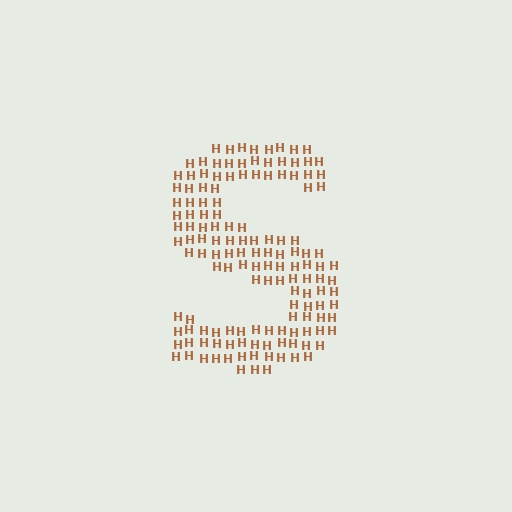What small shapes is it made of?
It is made of small letter H's.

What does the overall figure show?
The overall figure shows the letter S.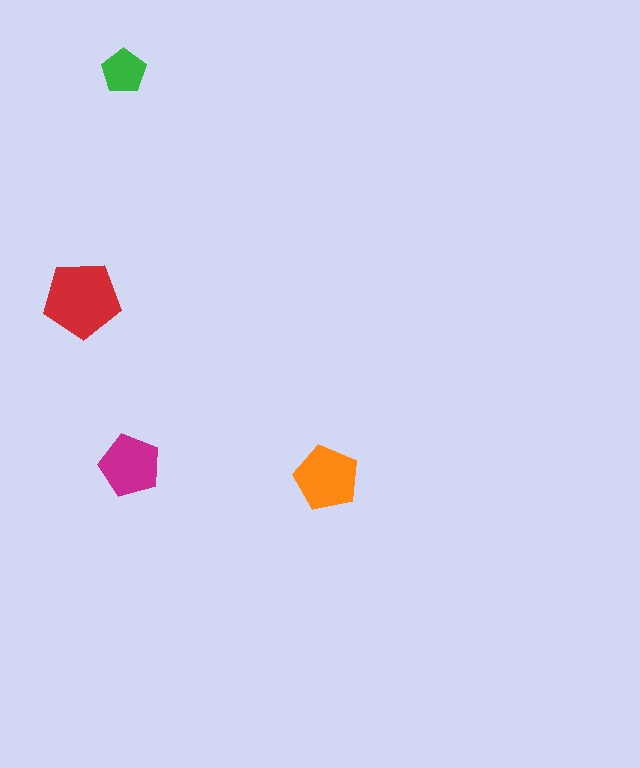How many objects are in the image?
There are 4 objects in the image.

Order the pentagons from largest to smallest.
the red one, the orange one, the magenta one, the green one.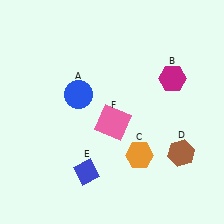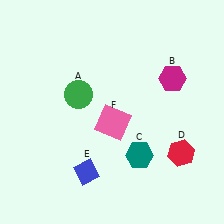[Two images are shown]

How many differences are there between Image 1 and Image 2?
There are 3 differences between the two images.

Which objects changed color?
A changed from blue to green. C changed from orange to teal. D changed from brown to red.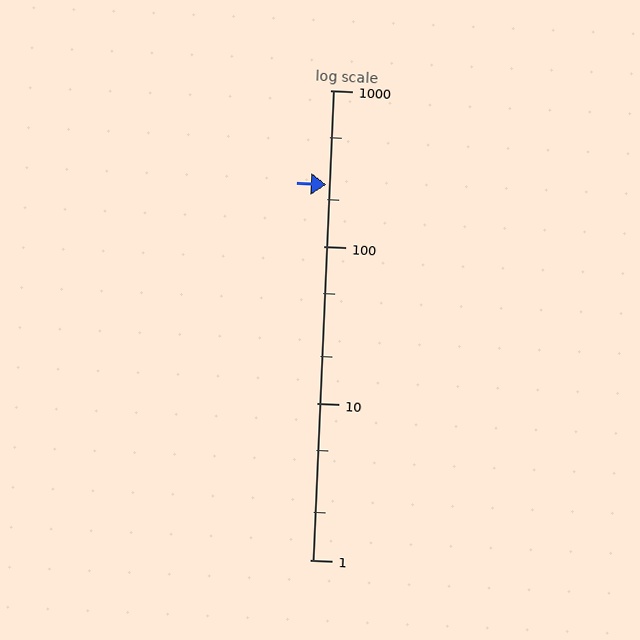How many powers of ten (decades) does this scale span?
The scale spans 3 decades, from 1 to 1000.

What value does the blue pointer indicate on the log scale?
The pointer indicates approximately 250.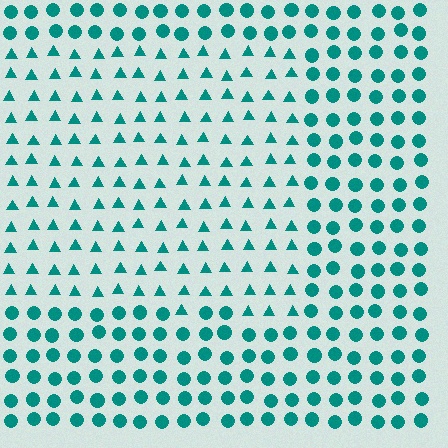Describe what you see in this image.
The image is filled with small teal elements arranged in a uniform grid. A rectangle-shaped region contains triangles, while the surrounding area contains circles. The boundary is defined purely by the change in element shape.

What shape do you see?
I see a rectangle.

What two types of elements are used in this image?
The image uses triangles inside the rectangle region and circles outside it.